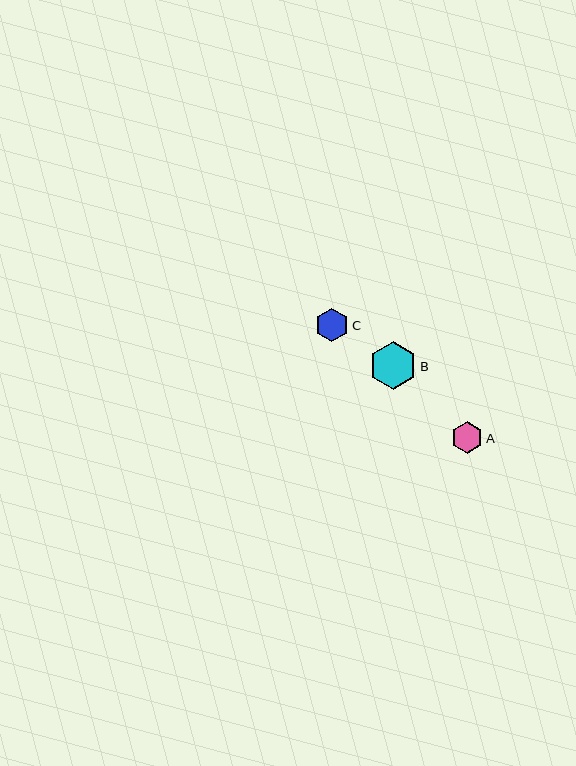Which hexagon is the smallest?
Hexagon A is the smallest with a size of approximately 32 pixels.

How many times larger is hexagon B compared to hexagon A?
Hexagon B is approximately 1.5 times the size of hexagon A.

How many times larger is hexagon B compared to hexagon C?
Hexagon B is approximately 1.4 times the size of hexagon C.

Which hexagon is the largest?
Hexagon B is the largest with a size of approximately 48 pixels.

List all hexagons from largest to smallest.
From largest to smallest: B, C, A.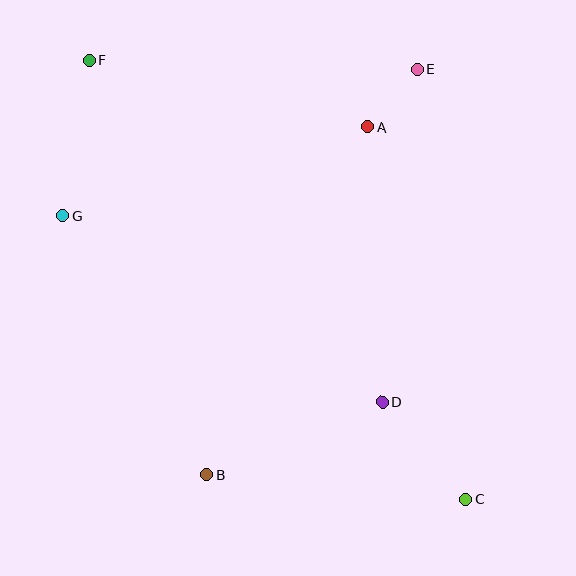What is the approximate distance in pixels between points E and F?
The distance between E and F is approximately 328 pixels.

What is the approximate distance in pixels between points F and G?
The distance between F and G is approximately 158 pixels.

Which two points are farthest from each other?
Points C and F are farthest from each other.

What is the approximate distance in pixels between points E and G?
The distance between E and G is approximately 383 pixels.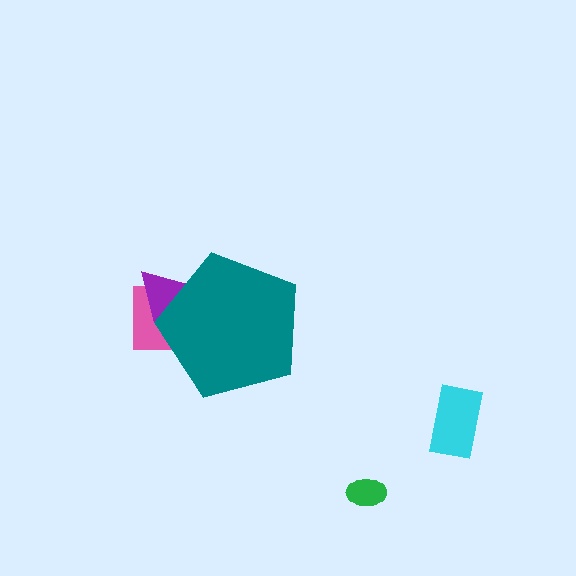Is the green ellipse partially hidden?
No, the green ellipse is fully visible.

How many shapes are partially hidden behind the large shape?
2 shapes are partially hidden.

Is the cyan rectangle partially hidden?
No, the cyan rectangle is fully visible.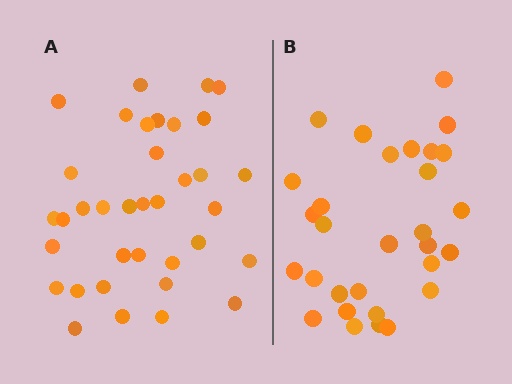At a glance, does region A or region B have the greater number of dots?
Region A (the left region) has more dots.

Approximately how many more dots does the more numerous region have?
Region A has about 6 more dots than region B.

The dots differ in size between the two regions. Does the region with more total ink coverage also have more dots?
No. Region B has more total ink coverage because its dots are larger, but region A actually contains more individual dots. Total area can be misleading — the number of items is what matters here.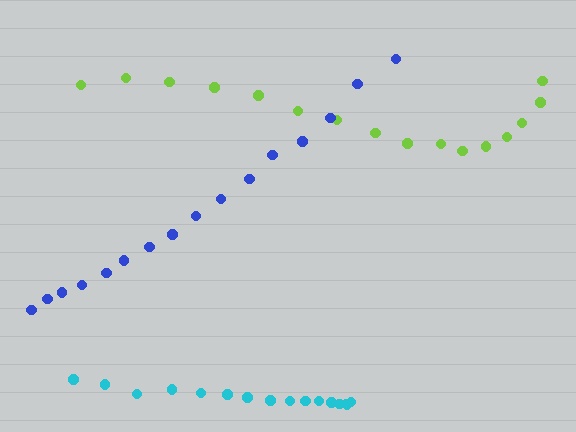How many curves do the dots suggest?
There are 3 distinct paths.